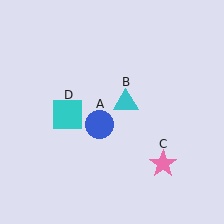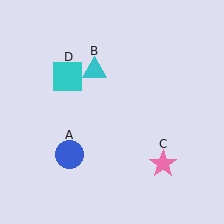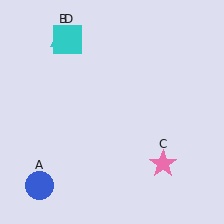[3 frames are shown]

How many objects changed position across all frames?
3 objects changed position: blue circle (object A), cyan triangle (object B), cyan square (object D).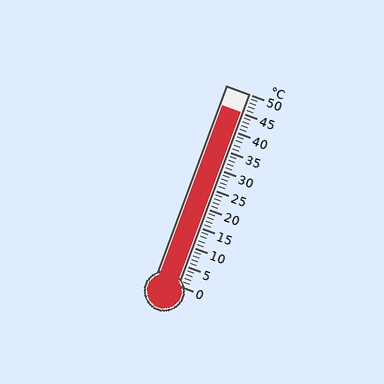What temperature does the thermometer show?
The thermometer shows approximately 45°C.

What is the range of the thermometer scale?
The thermometer scale ranges from 0°C to 50°C.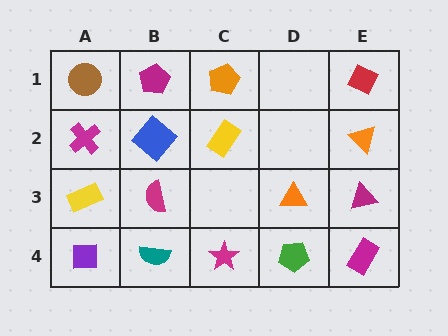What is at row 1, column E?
A red diamond.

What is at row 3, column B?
A magenta semicircle.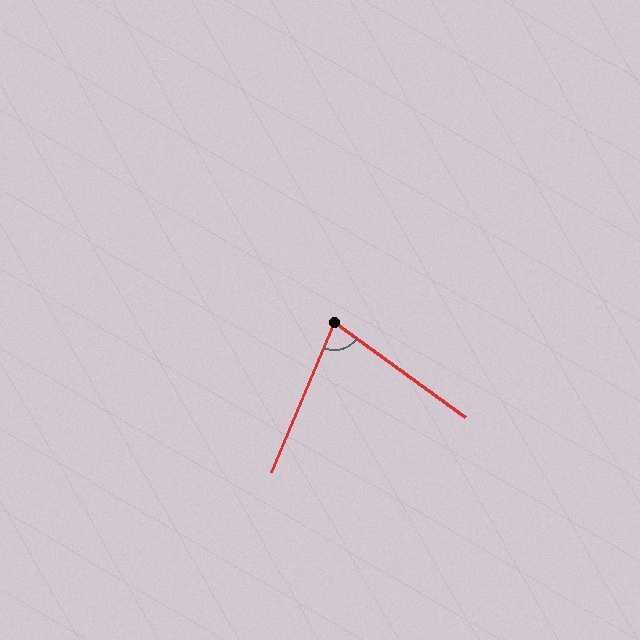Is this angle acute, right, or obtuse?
It is acute.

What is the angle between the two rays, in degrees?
Approximately 77 degrees.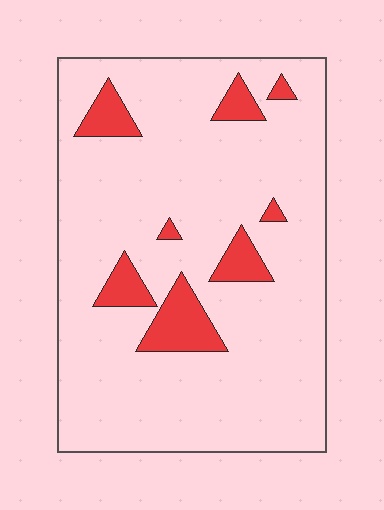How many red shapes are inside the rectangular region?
8.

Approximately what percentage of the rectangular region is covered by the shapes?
Approximately 10%.